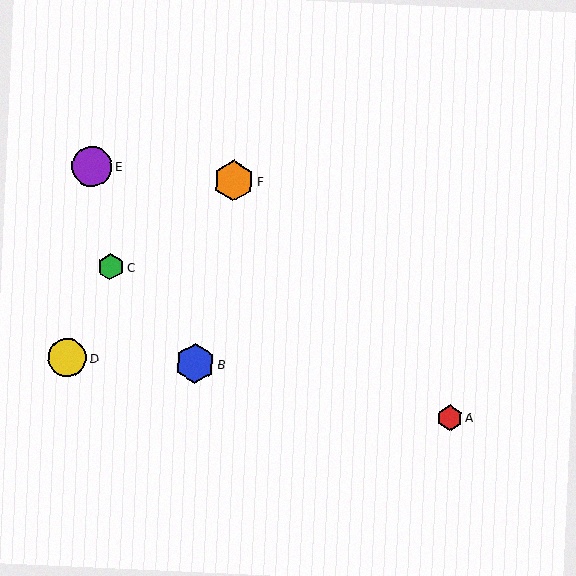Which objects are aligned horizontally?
Objects B, D are aligned horizontally.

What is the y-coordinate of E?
Object E is at y≈166.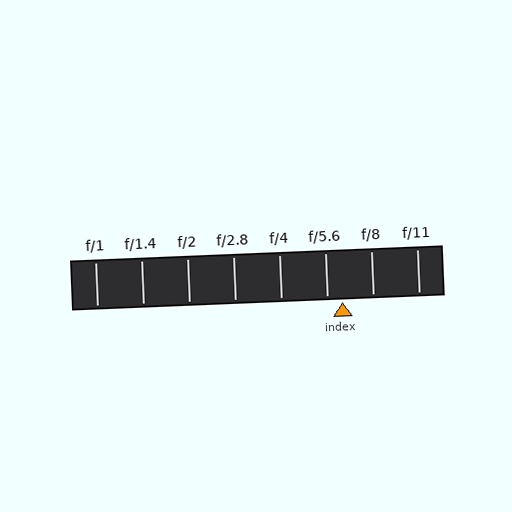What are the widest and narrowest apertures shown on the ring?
The widest aperture shown is f/1 and the narrowest is f/11.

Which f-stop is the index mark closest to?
The index mark is closest to f/5.6.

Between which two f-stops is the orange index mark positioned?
The index mark is between f/5.6 and f/8.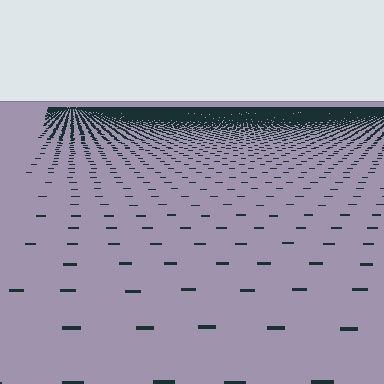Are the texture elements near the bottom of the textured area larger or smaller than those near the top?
Larger. Near the bottom, elements are closer to the viewer and appear at a bigger on-screen size.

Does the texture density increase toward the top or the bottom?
Density increases toward the top.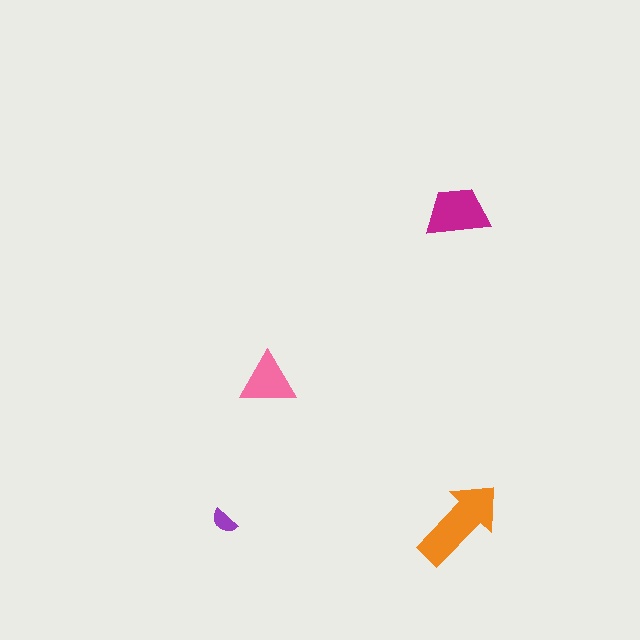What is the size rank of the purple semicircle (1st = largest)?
4th.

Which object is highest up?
The magenta trapezoid is topmost.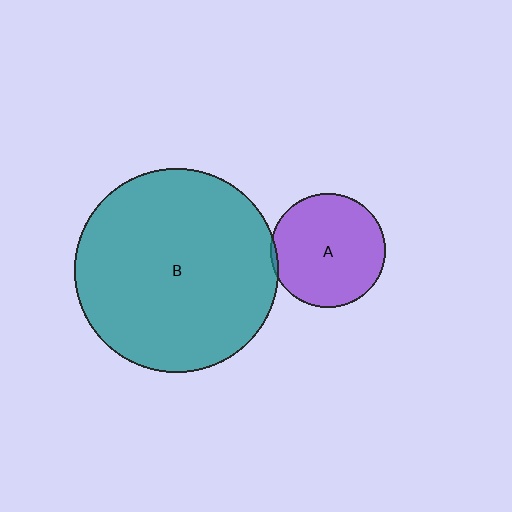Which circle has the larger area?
Circle B (teal).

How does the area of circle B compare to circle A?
Approximately 3.1 times.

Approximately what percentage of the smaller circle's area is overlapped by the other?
Approximately 5%.